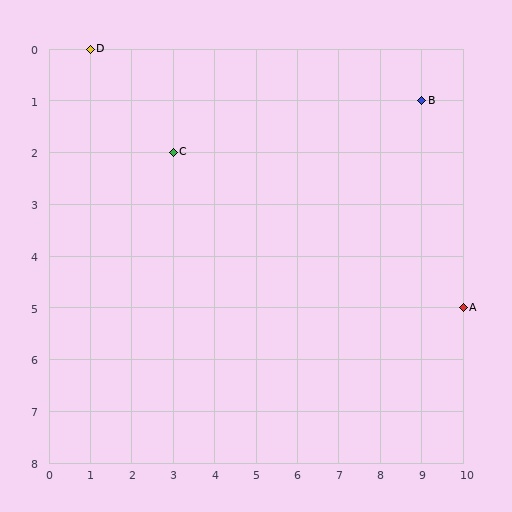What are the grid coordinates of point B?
Point B is at grid coordinates (9, 1).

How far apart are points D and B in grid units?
Points D and B are 8 columns and 1 row apart (about 8.1 grid units diagonally).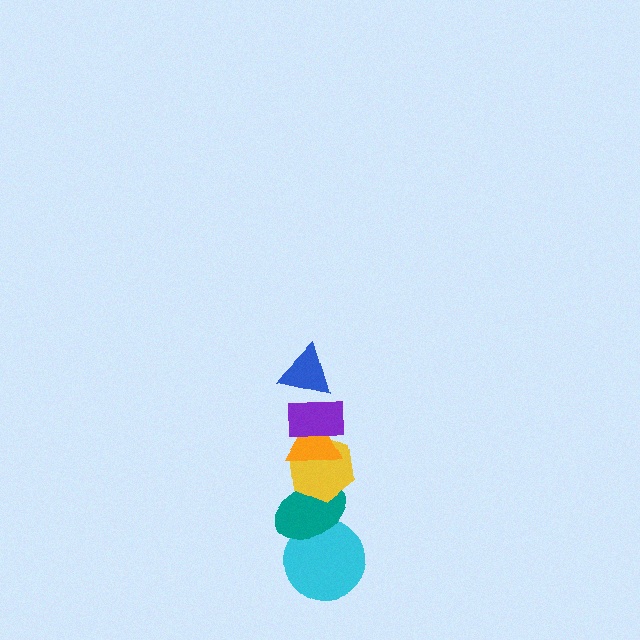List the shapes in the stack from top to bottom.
From top to bottom: the blue triangle, the purple rectangle, the orange triangle, the yellow hexagon, the teal ellipse, the cyan circle.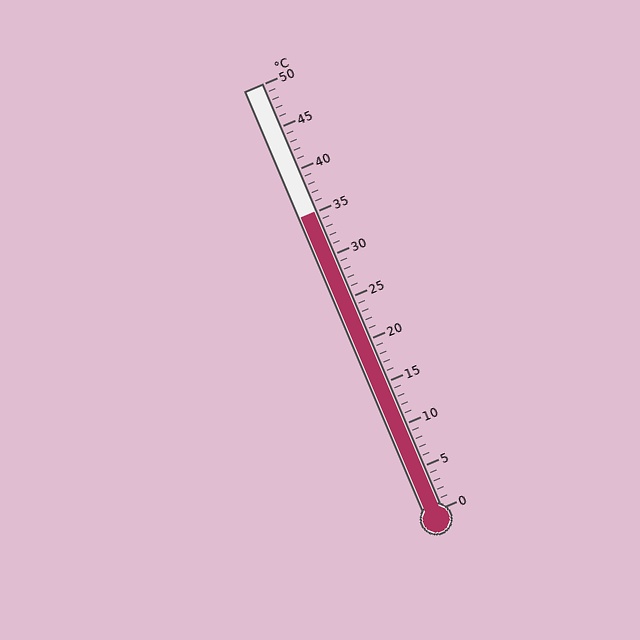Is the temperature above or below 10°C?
The temperature is above 10°C.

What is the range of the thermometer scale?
The thermometer scale ranges from 0°C to 50°C.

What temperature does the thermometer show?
The thermometer shows approximately 35°C.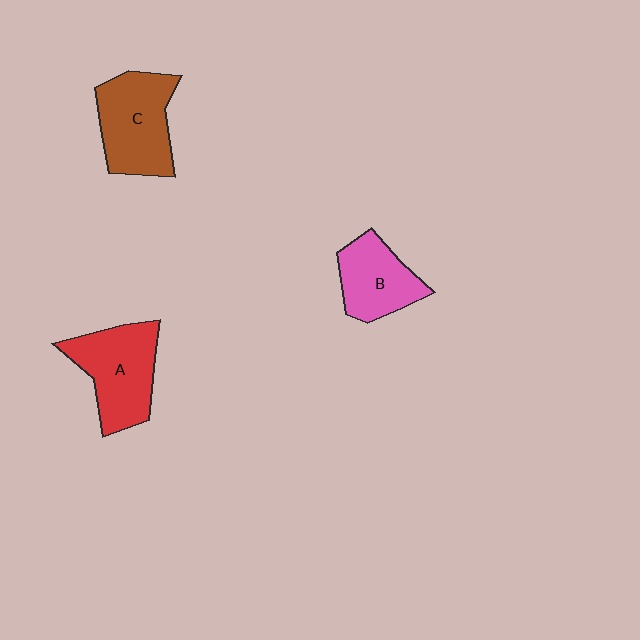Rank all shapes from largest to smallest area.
From largest to smallest: A (red), C (brown), B (pink).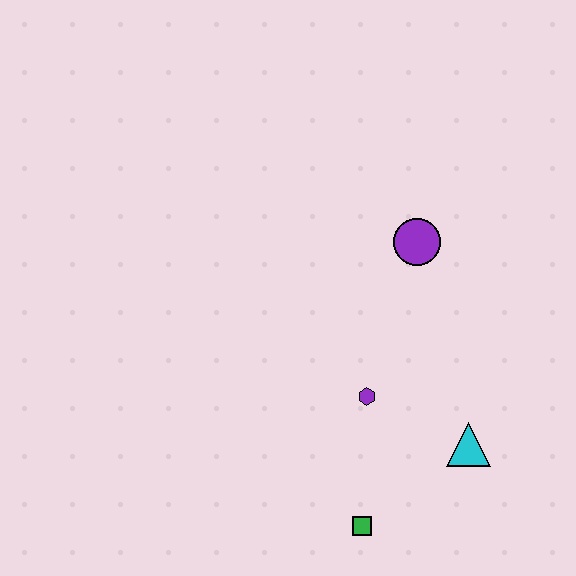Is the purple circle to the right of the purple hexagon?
Yes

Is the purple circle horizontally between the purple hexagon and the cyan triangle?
Yes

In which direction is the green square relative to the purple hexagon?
The green square is below the purple hexagon.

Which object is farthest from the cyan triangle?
The purple circle is farthest from the cyan triangle.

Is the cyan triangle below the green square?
No